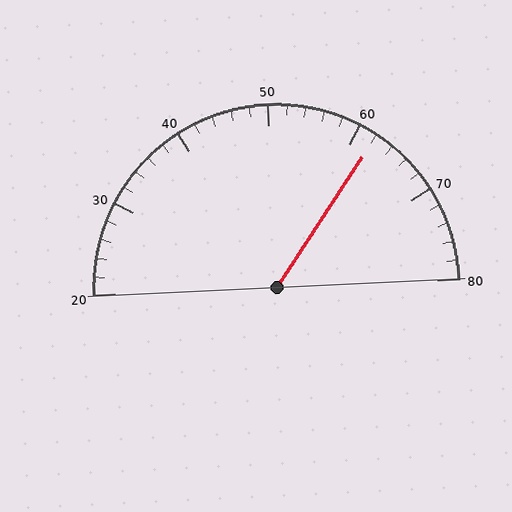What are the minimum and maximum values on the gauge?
The gauge ranges from 20 to 80.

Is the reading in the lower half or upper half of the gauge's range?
The reading is in the upper half of the range (20 to 80).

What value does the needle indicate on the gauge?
The needle indicates approximately 62.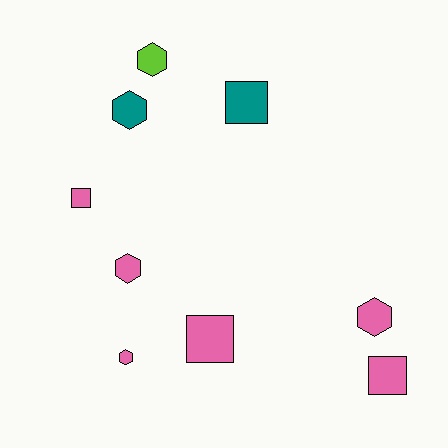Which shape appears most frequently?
Hexagon, with 5 objects.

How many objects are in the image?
There are 9 objects.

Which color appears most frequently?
Pink, with 6 objects.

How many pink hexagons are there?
There are 3 pink hexagons.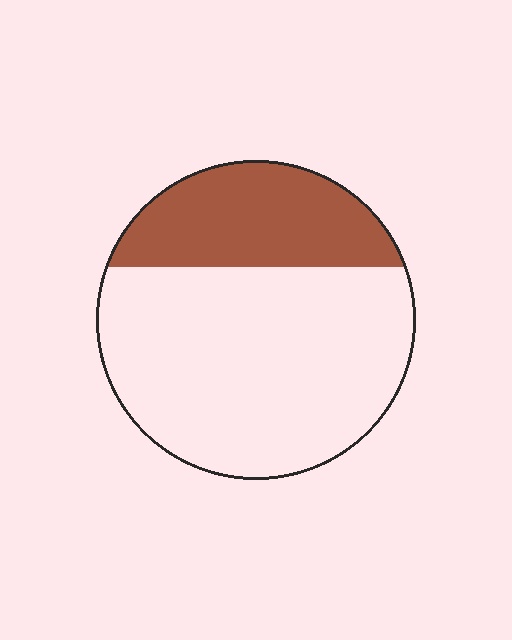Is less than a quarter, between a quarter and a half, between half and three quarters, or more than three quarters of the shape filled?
Between a quarter and a half.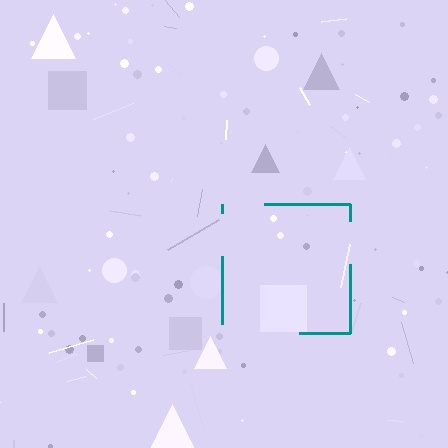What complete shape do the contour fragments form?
The contour fragments form a square.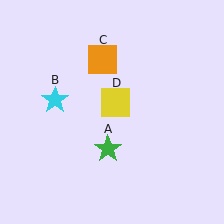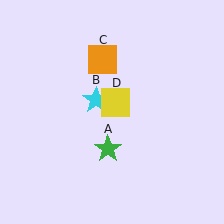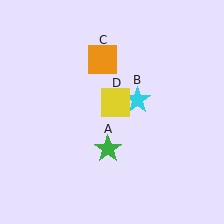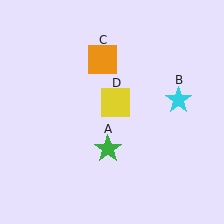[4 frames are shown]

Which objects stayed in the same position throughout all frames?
Green star (object A) and orange square (object C) and yellow square (object D) remained stationary.